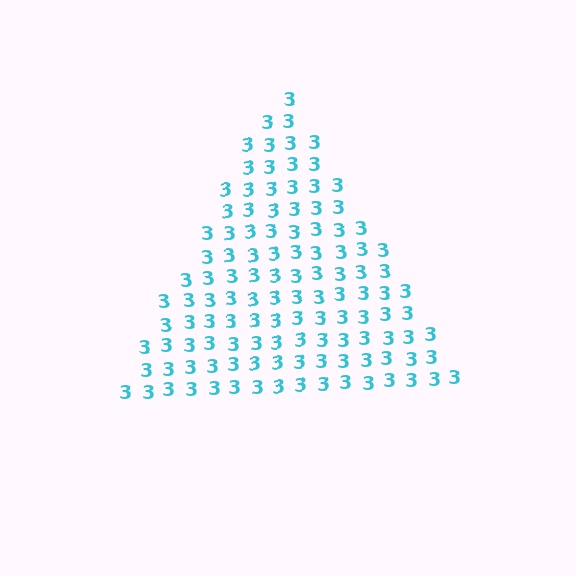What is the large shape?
The large shape is a triangle.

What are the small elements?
The small elements are digit 3's.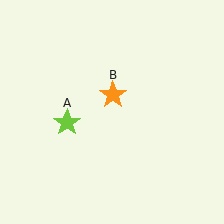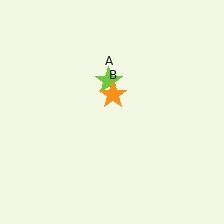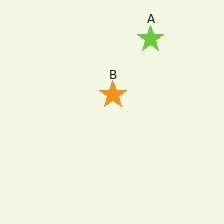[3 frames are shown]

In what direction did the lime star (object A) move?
The lime star (object A) moved up and to the right.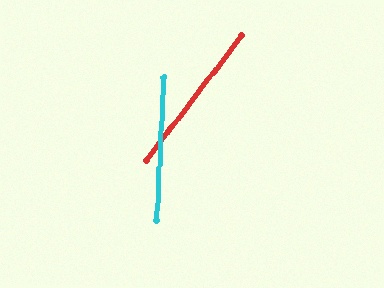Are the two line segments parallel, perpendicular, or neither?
Neither parallel nor perpendicular — they differ by about 34°.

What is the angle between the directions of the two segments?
Approximately 34 degrees.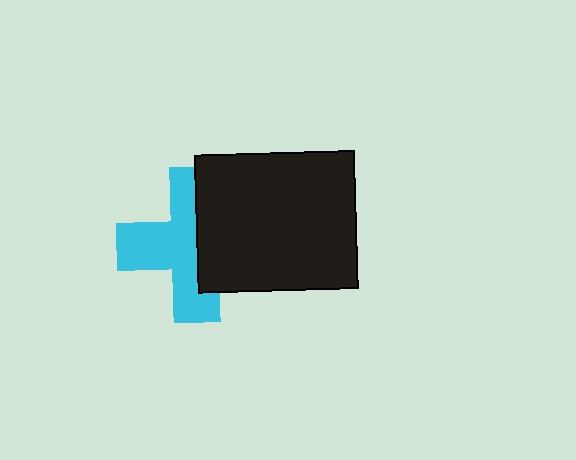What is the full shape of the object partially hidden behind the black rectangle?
The partially hidden object is a cyan cross.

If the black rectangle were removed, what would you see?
You would see the complete cyan cross.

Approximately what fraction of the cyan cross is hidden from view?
Roughly 44% of the cyan cross is hidden behind the black rectangle.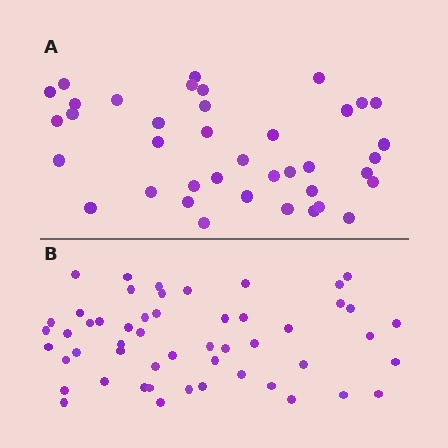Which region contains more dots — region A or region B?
Region B (the bottom region) has more dots.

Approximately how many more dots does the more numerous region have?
Region B has approximately 15 more dots than region A.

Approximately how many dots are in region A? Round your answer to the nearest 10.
About 40 dots. (The exact count is 39, which rounds to 40.)